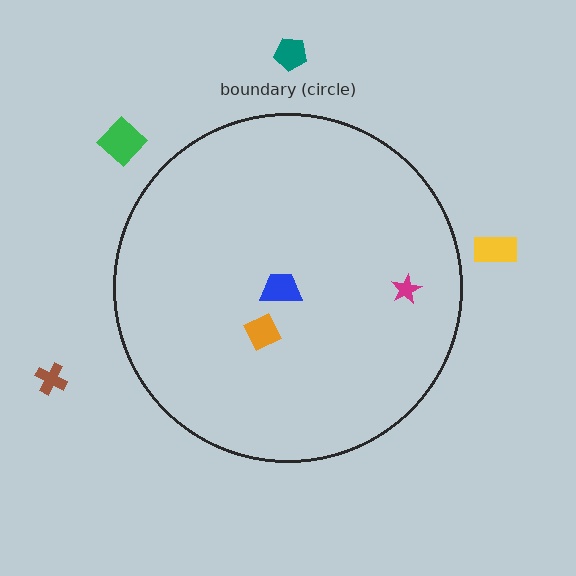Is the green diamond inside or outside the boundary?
Outside.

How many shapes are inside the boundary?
3 inside, 4 outside.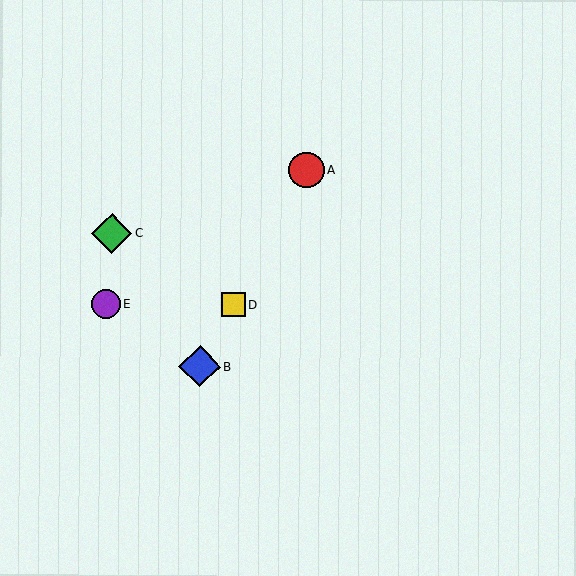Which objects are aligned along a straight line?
Objects A, B, D are aligned along a straight line.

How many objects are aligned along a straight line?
3 objects (A, B, D) are aligned along a straight line.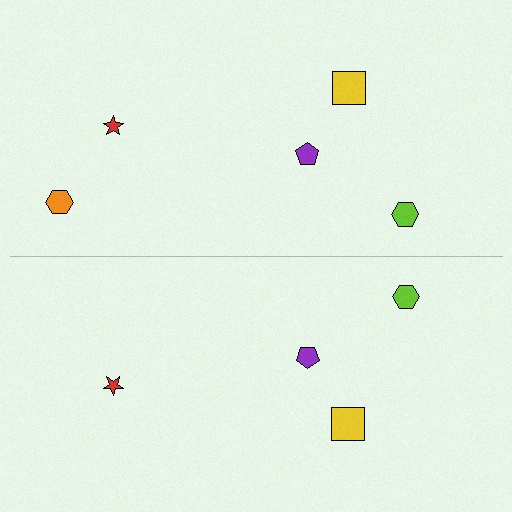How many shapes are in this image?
There are 9 shapes in this image.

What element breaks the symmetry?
A orange hexagon is missing from the bottom side.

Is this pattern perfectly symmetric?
No, the pattern is not perfectly symmetric. A orange hexagon is missing from the bottom side.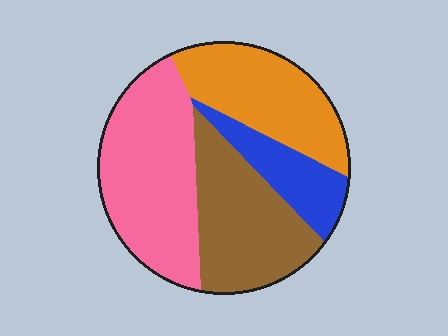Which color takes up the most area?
Pink, at roughly 35%.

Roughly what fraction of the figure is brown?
Brown covers 27% of the figure.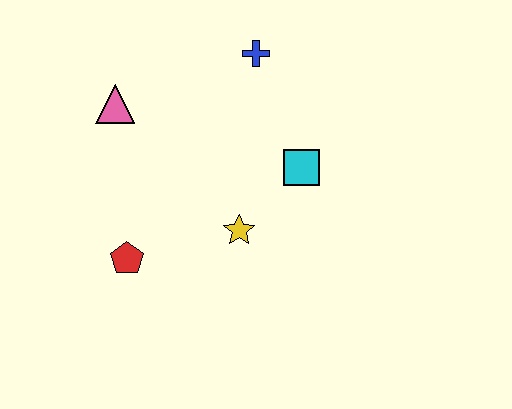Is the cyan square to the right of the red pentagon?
Yes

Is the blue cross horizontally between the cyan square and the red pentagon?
Yes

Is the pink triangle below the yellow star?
No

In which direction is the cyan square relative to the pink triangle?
The cyan square is to the right of the pink triangle.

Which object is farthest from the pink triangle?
The cyan square is farthest from the pink triangle.